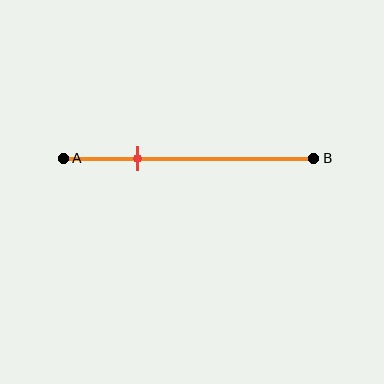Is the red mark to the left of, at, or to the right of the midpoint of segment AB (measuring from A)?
The red mark is to the left of the midpoint of segment AB.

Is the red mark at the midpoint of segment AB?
No, the mark is at about 30% from A, not at the 50% midpoint.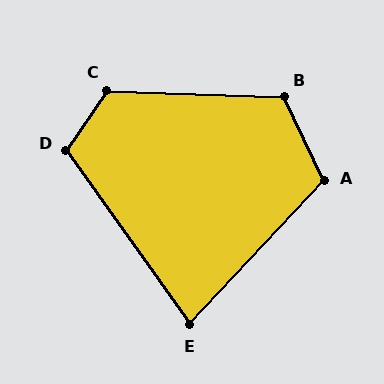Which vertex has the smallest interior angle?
E, at approximately 79 degrees.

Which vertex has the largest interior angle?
C, at approximately 122 degrees.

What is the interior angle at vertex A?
Approximately 112 degrees (obtuse).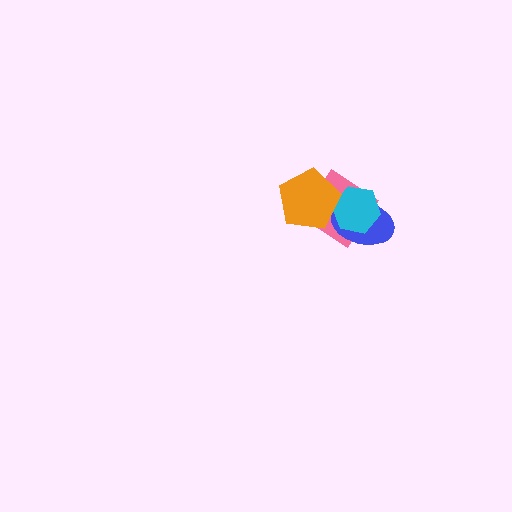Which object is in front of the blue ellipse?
The cyan hexagon is in front of the blue ellipse.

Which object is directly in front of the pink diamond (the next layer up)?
The blue ellipse is directly in front of the pink diamond.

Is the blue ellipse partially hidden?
Yes, it is partially covered by another shape.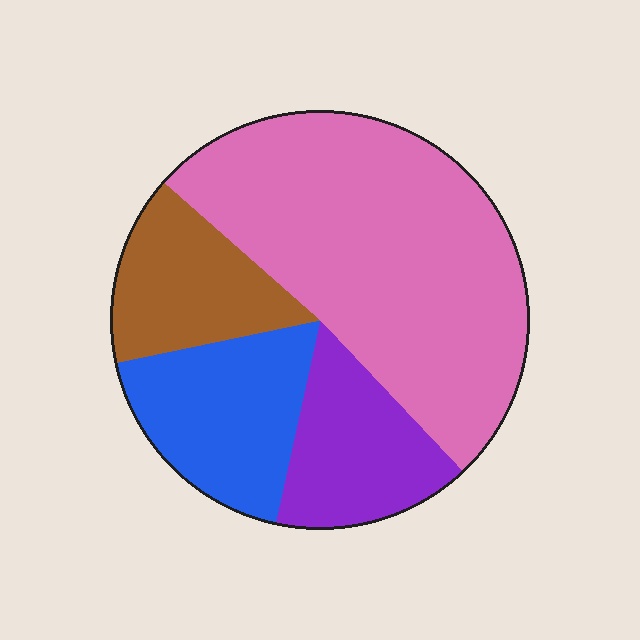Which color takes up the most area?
Pink, at roughly 50%.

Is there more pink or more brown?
Pink.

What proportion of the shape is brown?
Brown takes up about one sixth (1/6) of the shape.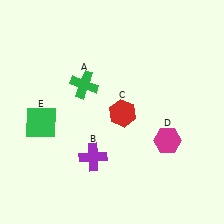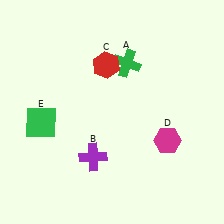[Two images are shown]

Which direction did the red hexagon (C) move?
The red hexagon (C) moved up.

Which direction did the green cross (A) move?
The green cross (A) moved right.